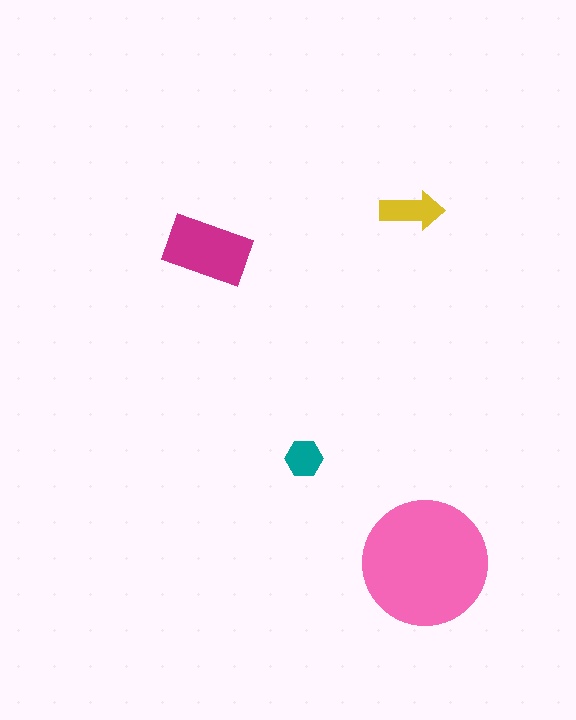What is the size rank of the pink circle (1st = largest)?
1st.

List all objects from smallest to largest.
The teal hexagon, the yellow arrow, the magenta rectangle, the pink circle.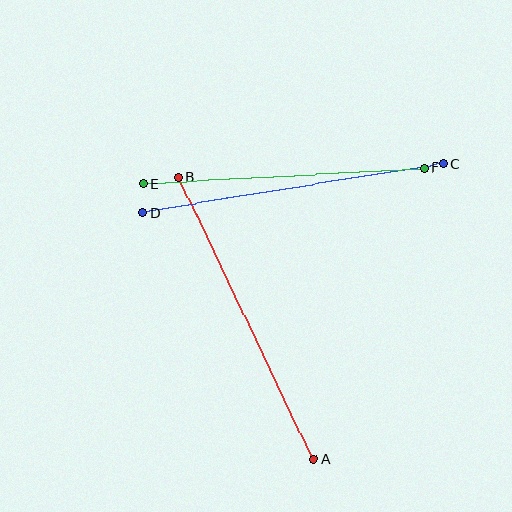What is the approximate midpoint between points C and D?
The midpoint is at approximately (293, 188) pixels.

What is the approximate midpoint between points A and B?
The midpoint is at approximately (246, 318) pixels.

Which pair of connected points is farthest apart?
Points A and B are farthest apart.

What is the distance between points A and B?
The distance is approximately 313 pixels.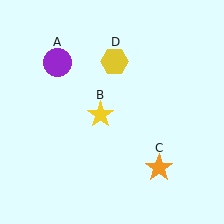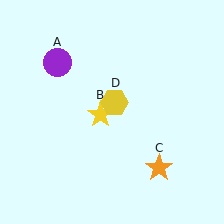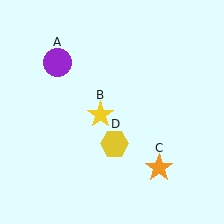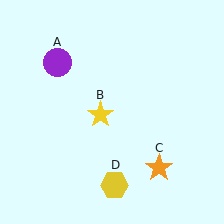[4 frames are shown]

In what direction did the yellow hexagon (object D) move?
The yellow hexagon (object D) moved down.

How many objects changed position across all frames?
1 object changed position: yellow hexagon (object D).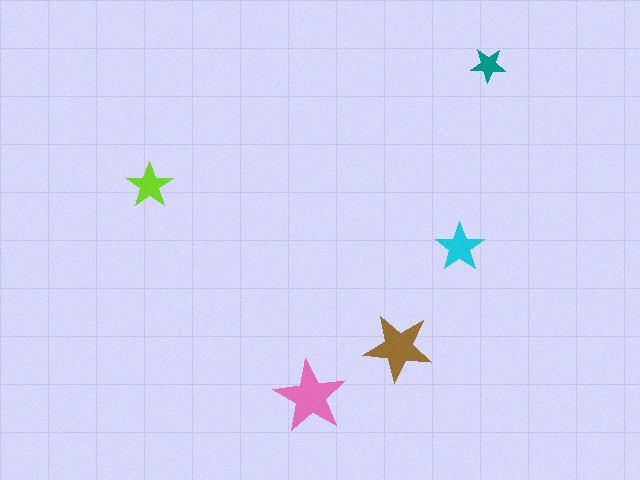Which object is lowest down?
The pink star is bottommost.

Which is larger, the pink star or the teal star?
The pink one.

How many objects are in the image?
There are 5 objects in the image.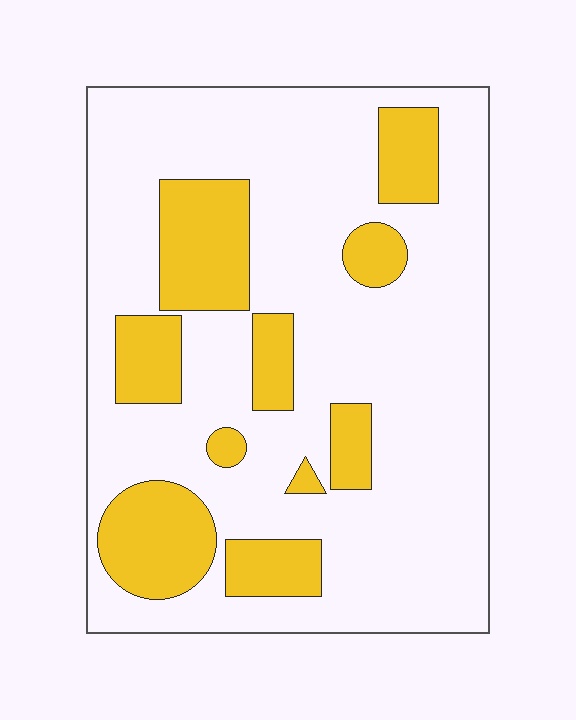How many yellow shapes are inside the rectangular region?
10.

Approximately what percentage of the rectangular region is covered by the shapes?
Approximately 25%.